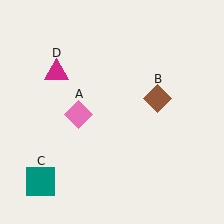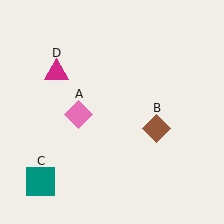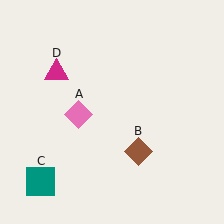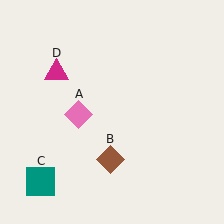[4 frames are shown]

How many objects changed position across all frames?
1 object changed position: brown diamond (object B).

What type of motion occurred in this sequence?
The brown diamond (object B) rotated clockwise around the center of the scene.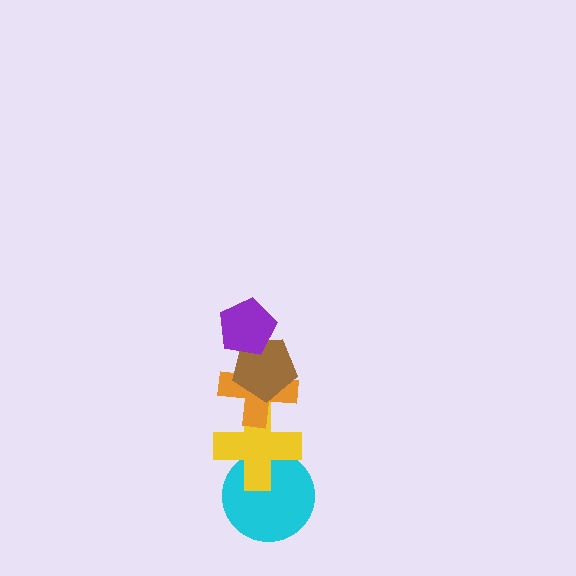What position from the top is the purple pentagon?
The purple pentagon is 1st from the top.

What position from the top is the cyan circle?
The cyan circle is 5th from the top.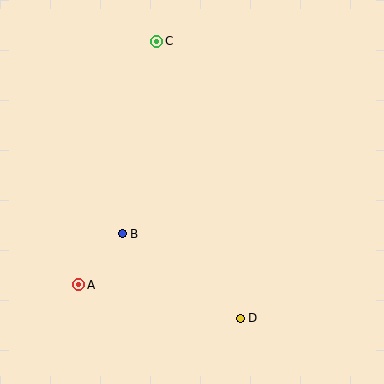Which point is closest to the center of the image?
Point B at (122, 234) is closest to the center.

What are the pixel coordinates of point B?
Point B is at (122, 234).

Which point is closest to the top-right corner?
Point C is closest to the top-right corner.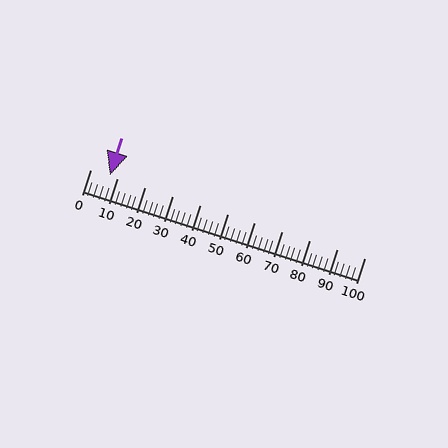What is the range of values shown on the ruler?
The ruler shows values from 0 to 100.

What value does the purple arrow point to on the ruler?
The purple arrow points to approximately 7.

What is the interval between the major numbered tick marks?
The major tick marks are spaced 10 units apart.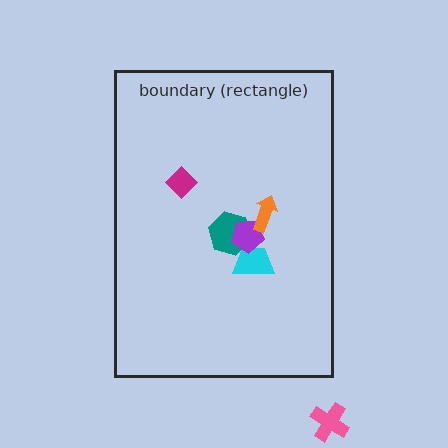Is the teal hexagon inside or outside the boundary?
Inside.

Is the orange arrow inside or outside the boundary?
Inside.